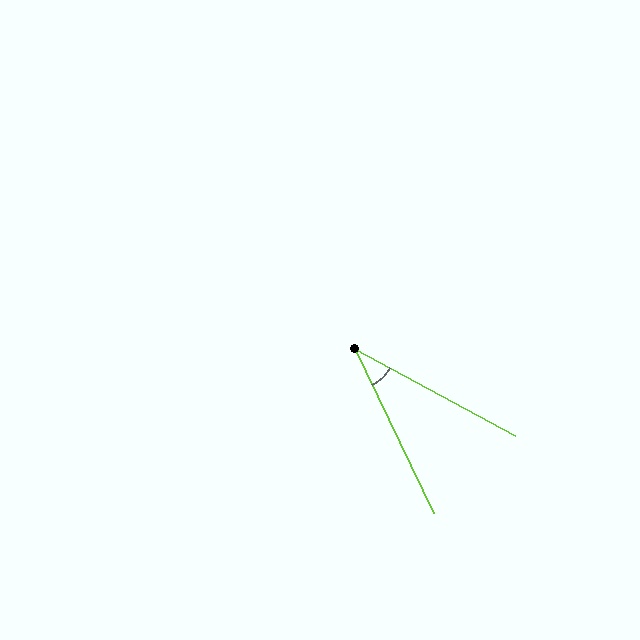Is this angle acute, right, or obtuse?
It is acute.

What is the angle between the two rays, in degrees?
Approximately 36 degrees.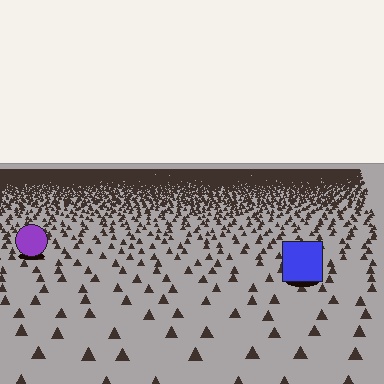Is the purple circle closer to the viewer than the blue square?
No. The blue square is closer — you can tell from the texture gradient: the ground texture is coarser near it.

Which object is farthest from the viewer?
The purple circle is farthest from the viewer. It appears smaller and the ground texture around it is denser.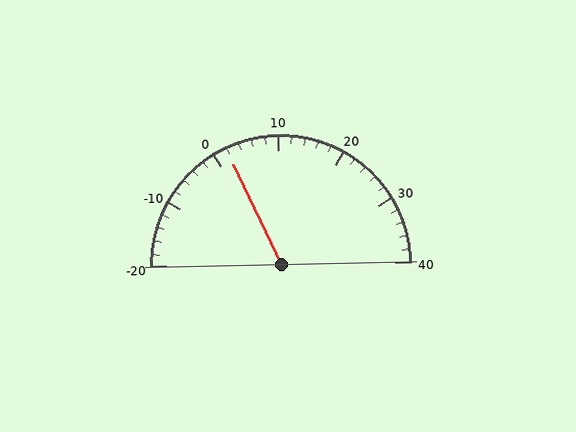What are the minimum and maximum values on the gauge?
The gauge ranges from -20 to 40.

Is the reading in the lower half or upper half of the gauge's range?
The reading is in the lower half of the range (-20 to 40).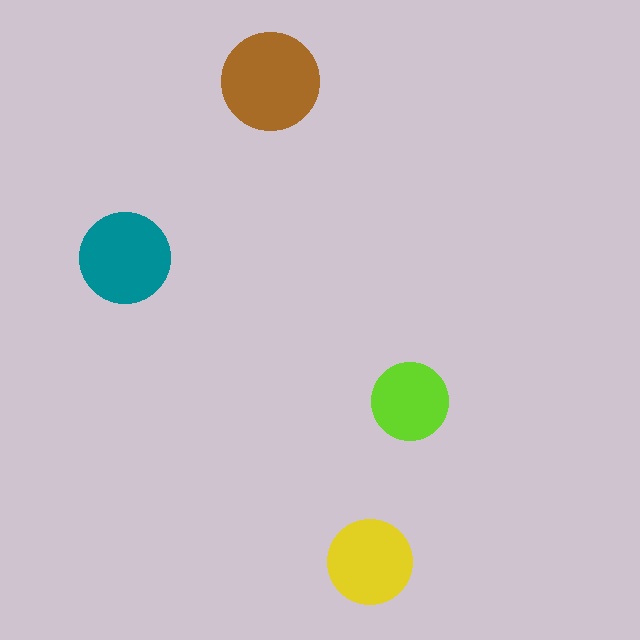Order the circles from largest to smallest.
the brown one, the teal one, the yellow one, the lime one.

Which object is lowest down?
The yellow circle is bottommost.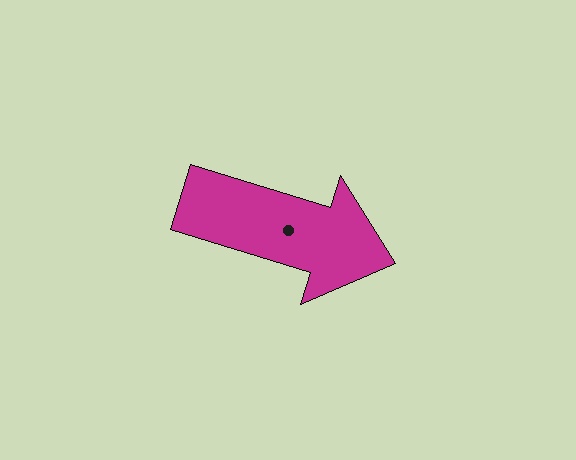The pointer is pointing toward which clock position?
Roughly 4 o'clock.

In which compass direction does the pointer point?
East.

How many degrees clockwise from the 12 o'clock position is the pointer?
Approximately 107 degrees.